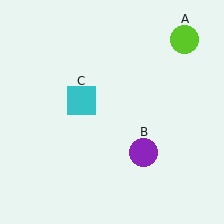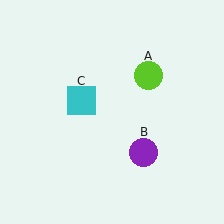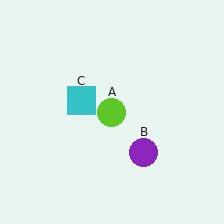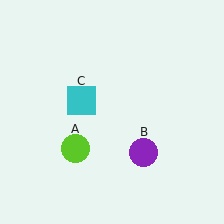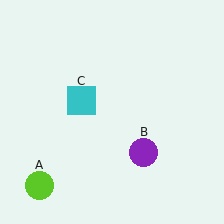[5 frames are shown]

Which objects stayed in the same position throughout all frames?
Purple circle (object B) and cyan square (object C) remained stationary.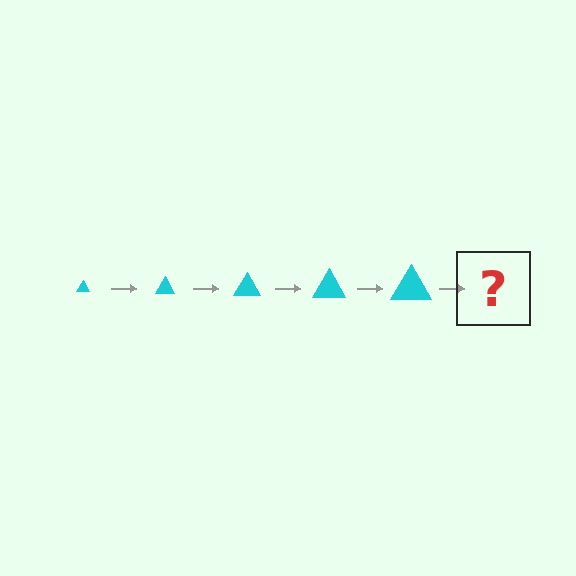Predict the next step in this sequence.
The next step is a cyan triangle, larger than the previous one.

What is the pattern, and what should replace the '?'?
The pattern is that the triangle gets progressively larger each step. The '?' should be a cyan triangle, larger than the previous one.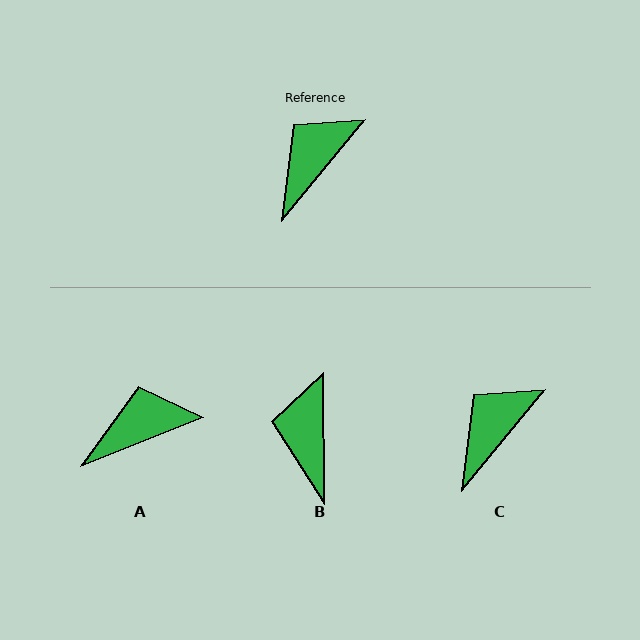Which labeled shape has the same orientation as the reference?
C.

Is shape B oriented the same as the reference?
No, it is off by about 40 degrees.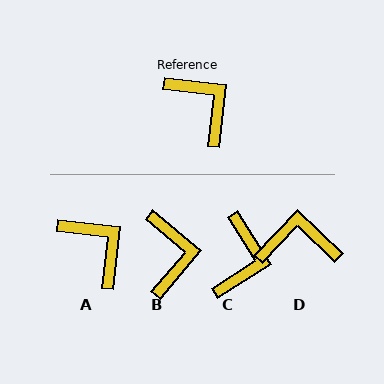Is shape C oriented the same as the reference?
No, it is off by about 51 degrees.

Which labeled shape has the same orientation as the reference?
A.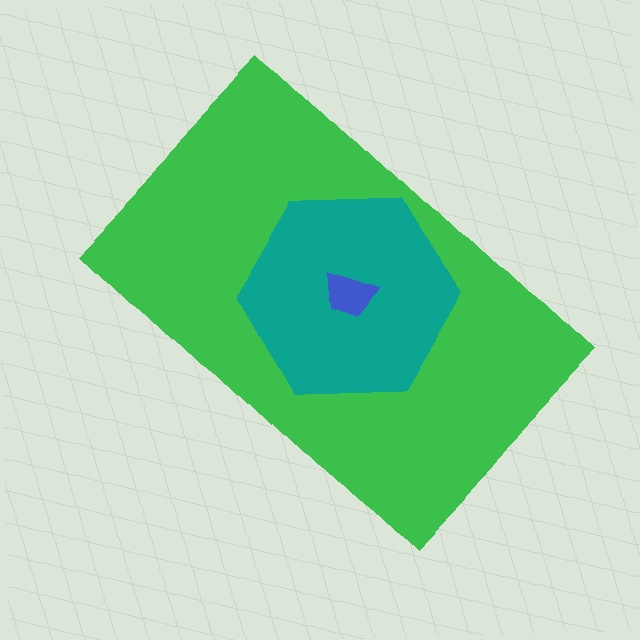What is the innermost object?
The blue trapezoid.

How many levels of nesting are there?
3.